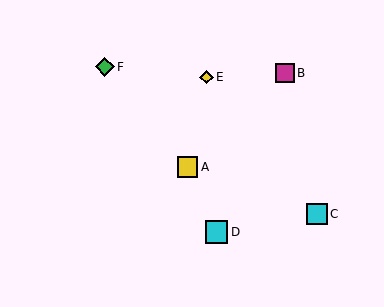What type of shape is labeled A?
Shape A is a yellow square.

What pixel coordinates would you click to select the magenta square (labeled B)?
Click at (285, 73) to select the magenta square B.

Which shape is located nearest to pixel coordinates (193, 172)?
The yellow square (labeled A) at (187, 167) is nearest to that location.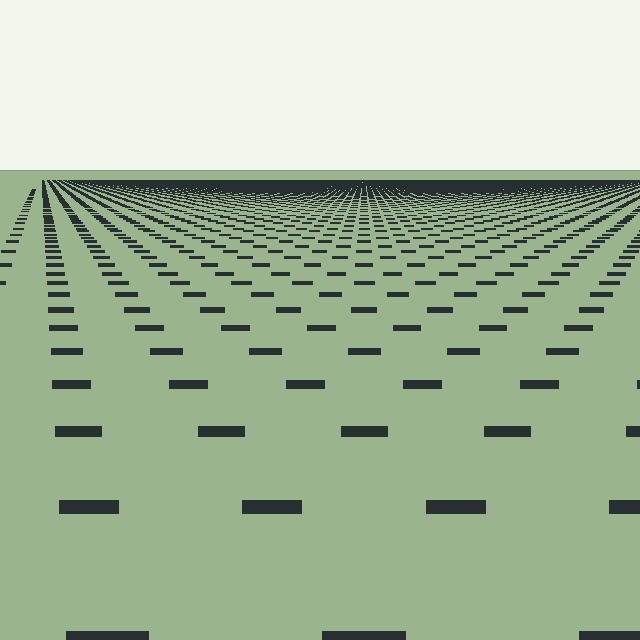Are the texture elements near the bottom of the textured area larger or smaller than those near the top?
Larger. Near the bottom, elements are closer to the viewer and appear at a bigger on-screen size.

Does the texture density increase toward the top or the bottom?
Density increases toward the top.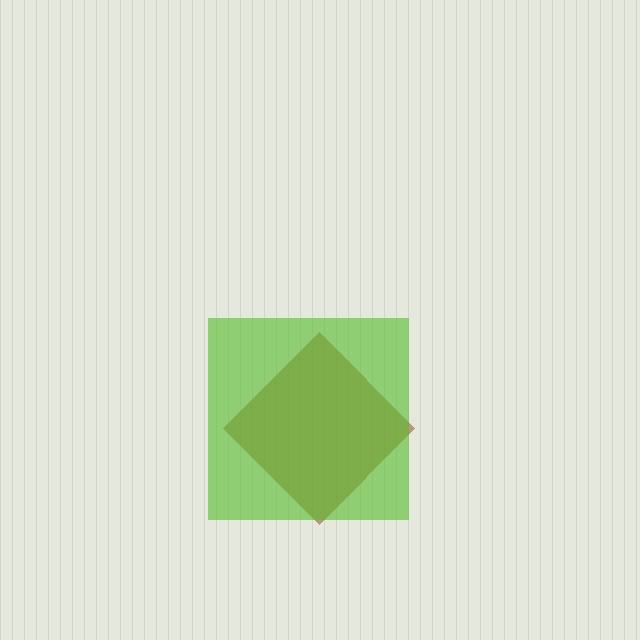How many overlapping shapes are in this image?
There are 2 overlapping shapes in the image.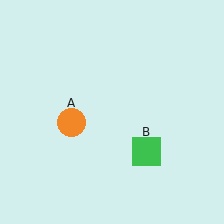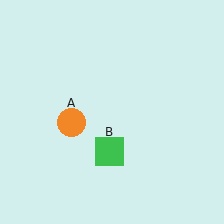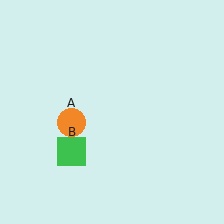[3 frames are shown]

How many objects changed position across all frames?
1 object changed position: green square (object B).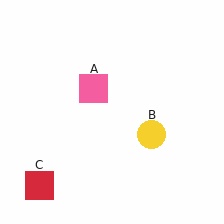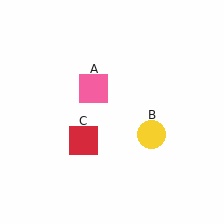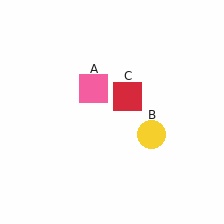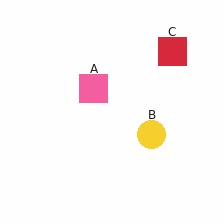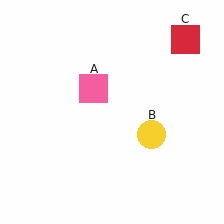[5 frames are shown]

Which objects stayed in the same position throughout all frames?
Pink square (object A) and yellow circle (object B) remained stationary.